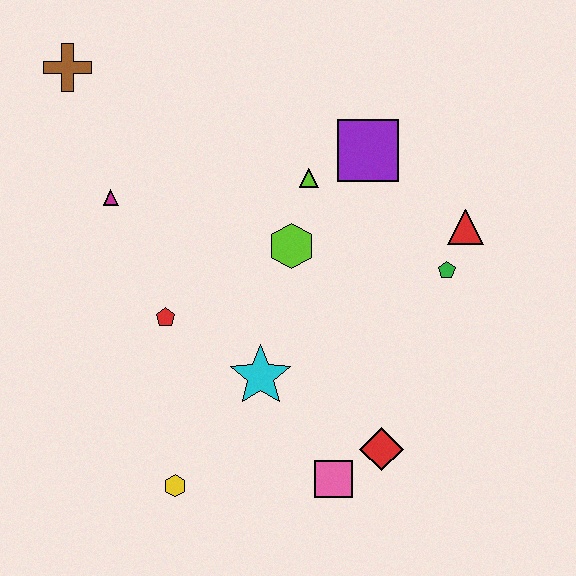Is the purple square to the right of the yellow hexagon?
Yes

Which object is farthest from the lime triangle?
The yellow hexagon is farthest from the lime triangle.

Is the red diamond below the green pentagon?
Yes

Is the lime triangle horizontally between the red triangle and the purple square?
No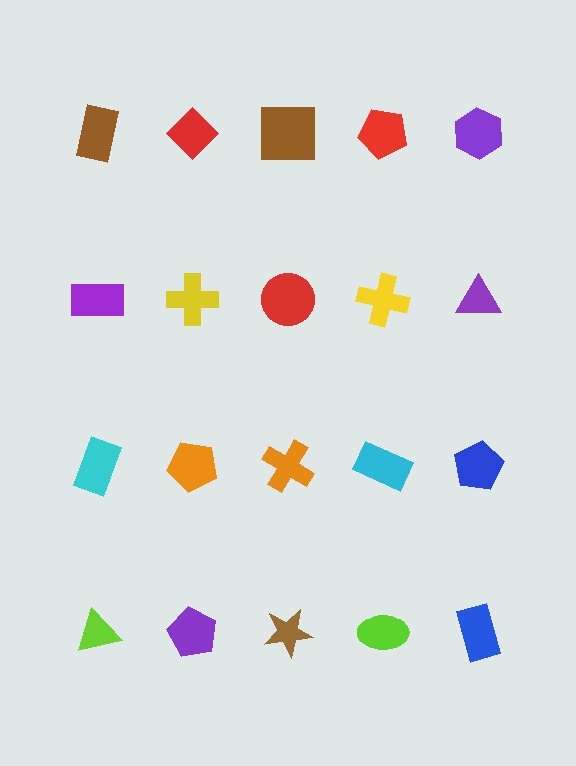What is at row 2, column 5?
A purple triangle.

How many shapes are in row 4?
5 shapes.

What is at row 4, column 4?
A lime ellipse.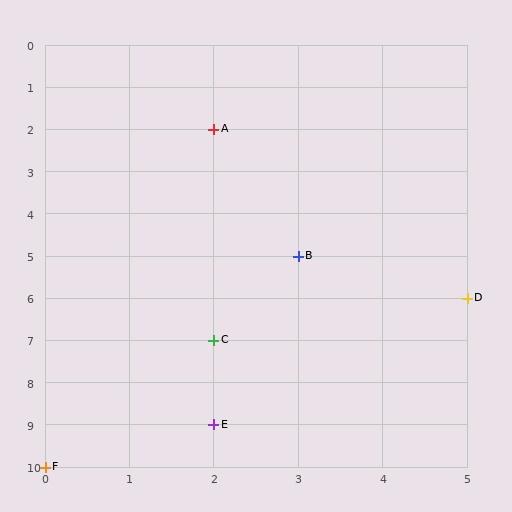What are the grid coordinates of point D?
Point D is at grid coordinates (5, 6).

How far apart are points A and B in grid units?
Points A and B are 1 column and 3 rows apart (about 3.2 grid units diagonally).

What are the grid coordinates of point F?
Point F is at grid coordinates (0, 10).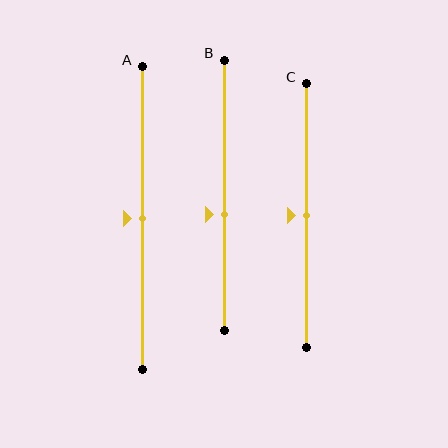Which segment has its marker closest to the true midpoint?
Segment A has its marker closest to the true midpoint.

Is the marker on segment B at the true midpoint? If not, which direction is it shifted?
No, the marker on segment B is shifted downward by about 7% of the segment length.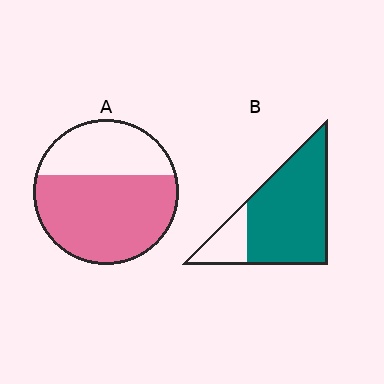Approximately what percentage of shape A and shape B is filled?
A is approximately 65% and B is approximately 80%.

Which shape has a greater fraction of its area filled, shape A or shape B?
Shape B.